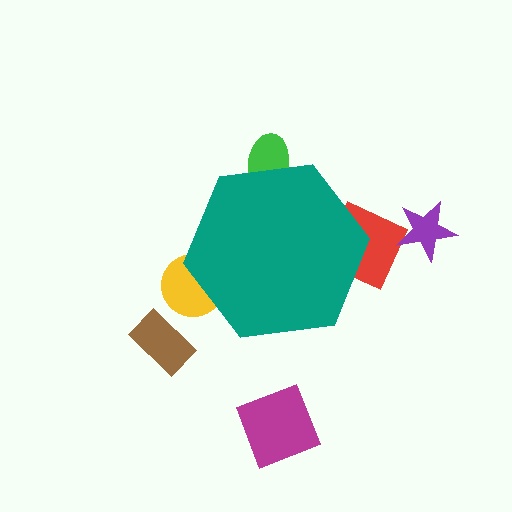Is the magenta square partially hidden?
No, the magenta square is fully visible.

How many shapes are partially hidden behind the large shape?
3 shapes are partially hidden.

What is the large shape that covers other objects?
A teal hexagon.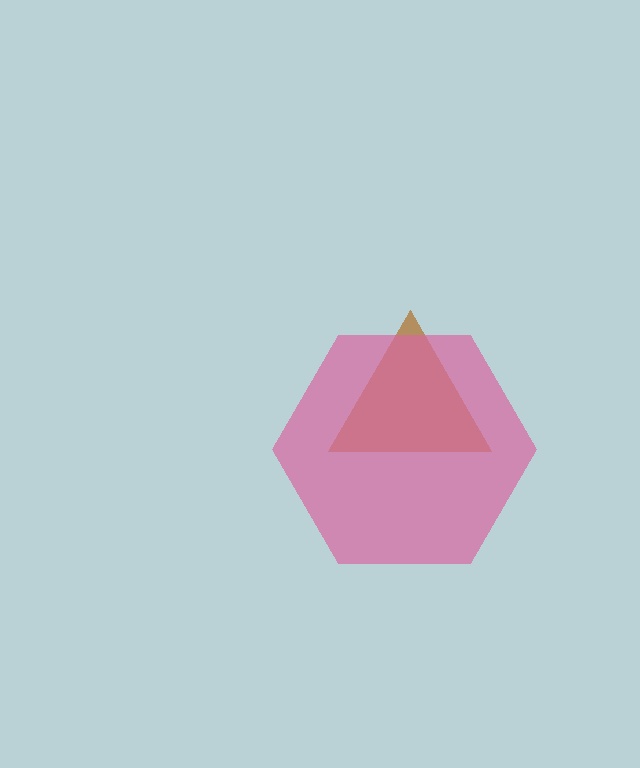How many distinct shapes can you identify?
There are 2 distinct shapes: a brown triangle, a pink hexagon.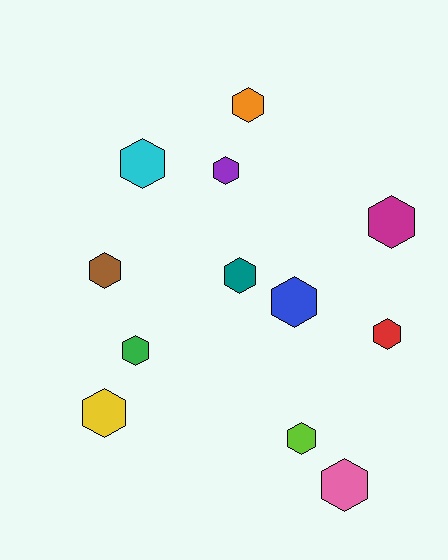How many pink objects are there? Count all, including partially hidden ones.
There is 1 pink object.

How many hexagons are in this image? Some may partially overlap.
There are 12 hexagons.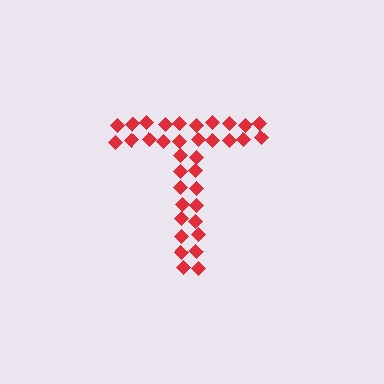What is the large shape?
The large shape is the letter T.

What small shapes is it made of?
It is made of small diamonds.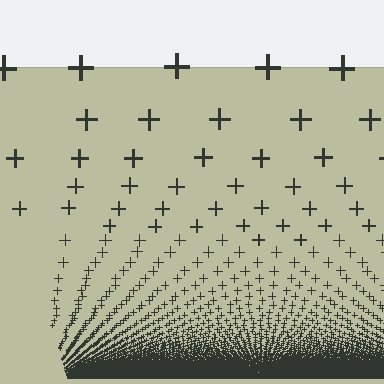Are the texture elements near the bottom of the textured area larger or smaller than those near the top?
Smaller. The gradient is inverted — elements near the bottom are smaller and denser.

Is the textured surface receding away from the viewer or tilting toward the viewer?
The surface appears to tilt toward the viewer. Texture elements get larger and sparser toward the top.